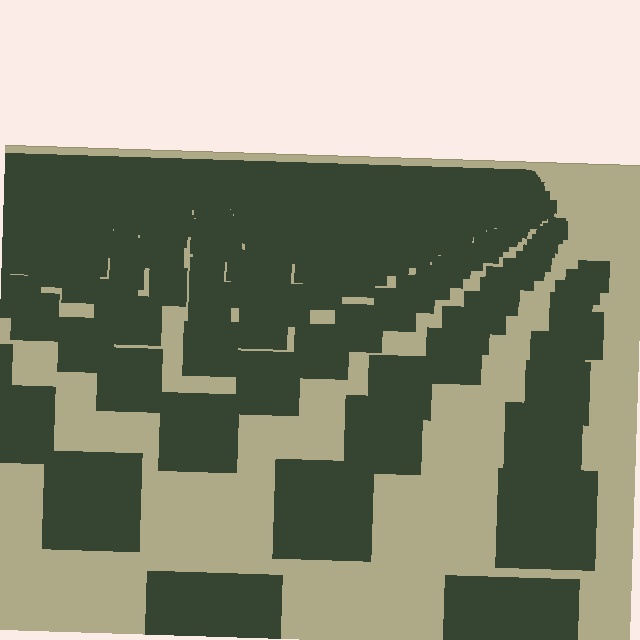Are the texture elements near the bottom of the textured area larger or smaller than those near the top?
Larger. Near the bottom, elements are closer to the viewer and appear at a bigger on-screen size.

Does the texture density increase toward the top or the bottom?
Density increases toward the top.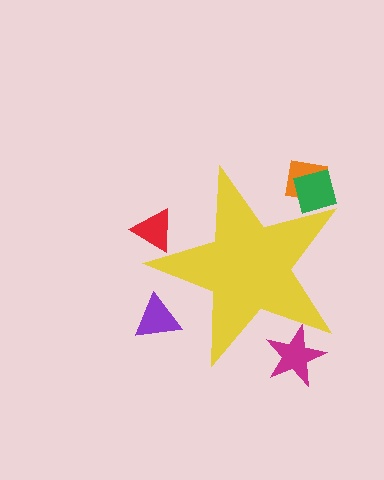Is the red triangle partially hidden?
Yes, the red triangle is partially hidden behind the yellow star.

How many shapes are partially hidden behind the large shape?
5 shapes are partially hidden.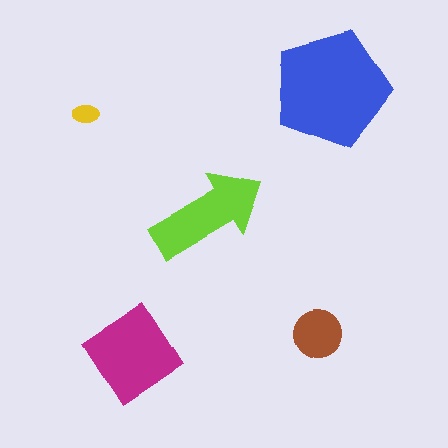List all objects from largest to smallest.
The blue pentagon, the magenta diamond, the lime arrow, the brown circle, the yellow ellipse.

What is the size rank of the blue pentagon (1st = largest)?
1st.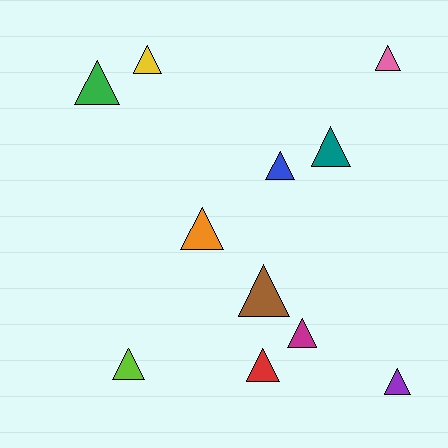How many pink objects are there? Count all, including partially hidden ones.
There is 1 pink object.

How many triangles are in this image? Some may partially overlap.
There are 11 triangles.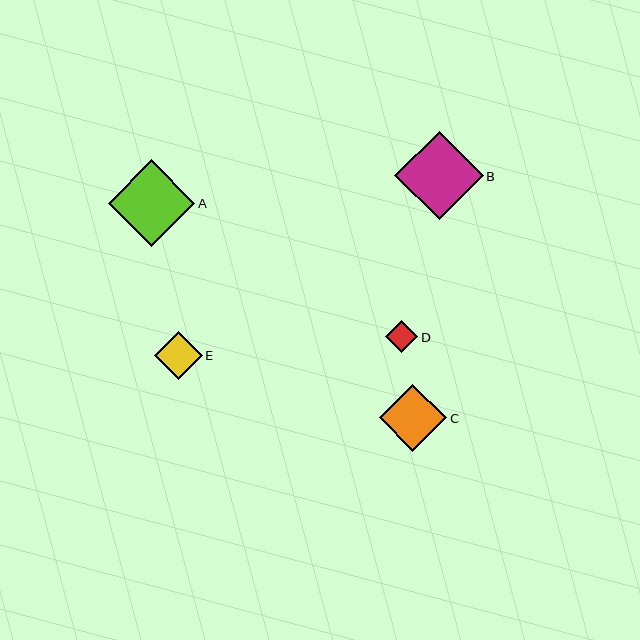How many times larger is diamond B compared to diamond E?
Diamond B is approximately 1.9 times the size of diamond E.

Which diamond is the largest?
Diamond B is the largest with a size of approximately 88 pixels.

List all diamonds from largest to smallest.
From largest to smallest: B, A, C, E, D.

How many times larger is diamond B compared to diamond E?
Diamond B is approximately 1.9 times the size of diamond E.